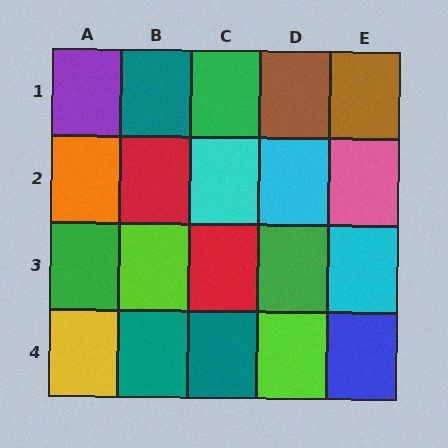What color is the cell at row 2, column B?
Red.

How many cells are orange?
1 cell is orange.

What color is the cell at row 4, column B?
Teal.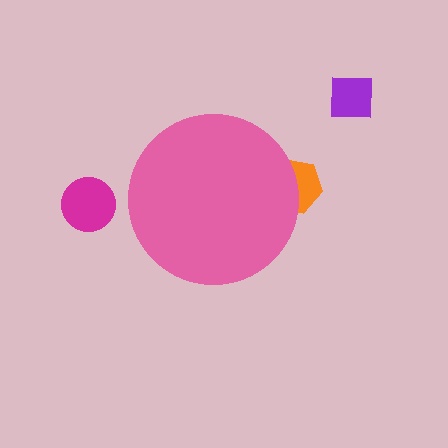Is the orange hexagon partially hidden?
Yes, the orange hexagon is partially hidden behind the pink circle.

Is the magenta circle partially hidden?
No, the magenta circle is fully visible.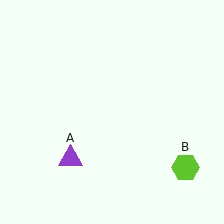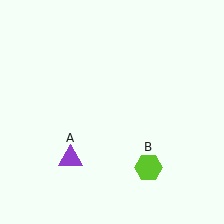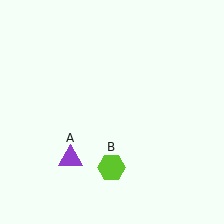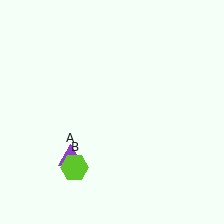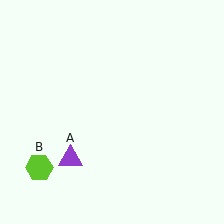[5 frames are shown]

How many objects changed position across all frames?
1 object changed position: lime hexagon (object B).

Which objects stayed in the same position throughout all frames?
Purple triangle (object A) remained stationary.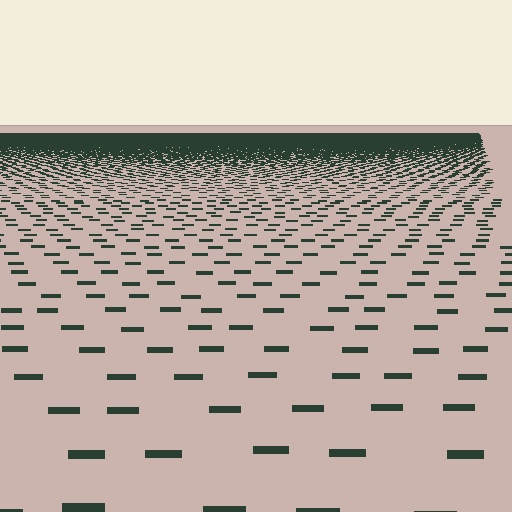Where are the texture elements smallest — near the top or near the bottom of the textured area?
Near the top.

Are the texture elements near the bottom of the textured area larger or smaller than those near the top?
Larger. Near the bottom, elements are closer to the viewer and appear at a bigger on-screen size.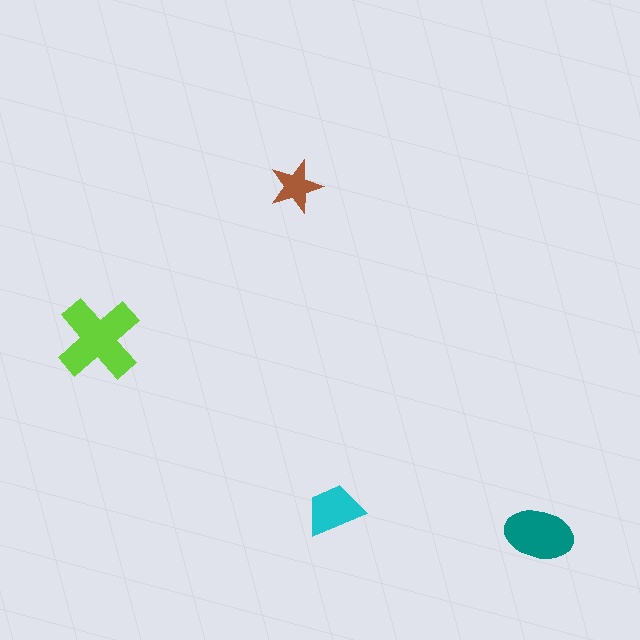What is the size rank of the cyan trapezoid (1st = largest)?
3rd.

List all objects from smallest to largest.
The brown star, the cyan trapezoid, the teal ellipse, the lime cross.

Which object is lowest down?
The teal ellipse is bottommost.